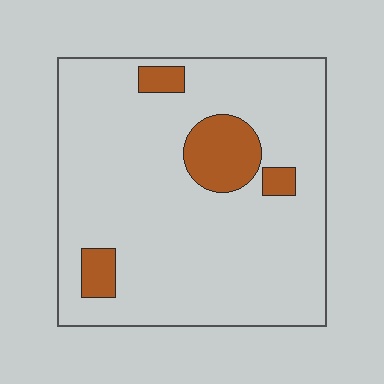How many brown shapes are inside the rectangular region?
4.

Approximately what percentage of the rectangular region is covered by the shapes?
Approximately 10%.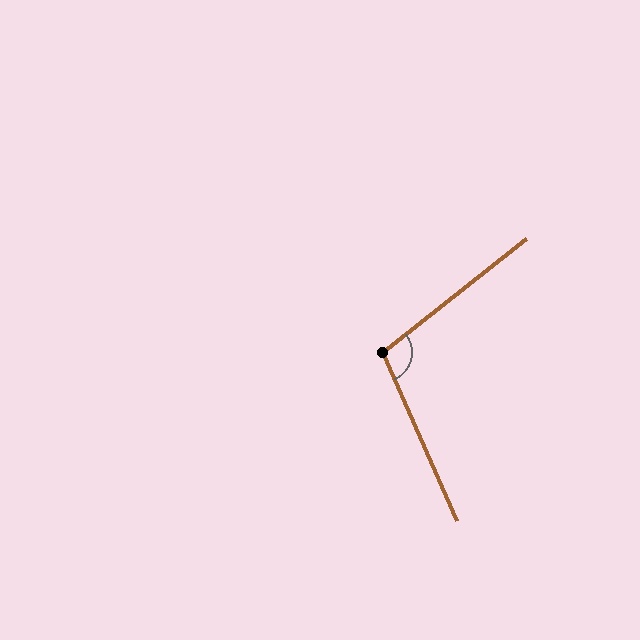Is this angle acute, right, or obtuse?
It is obtuse.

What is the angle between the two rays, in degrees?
Approximately 105 degrees.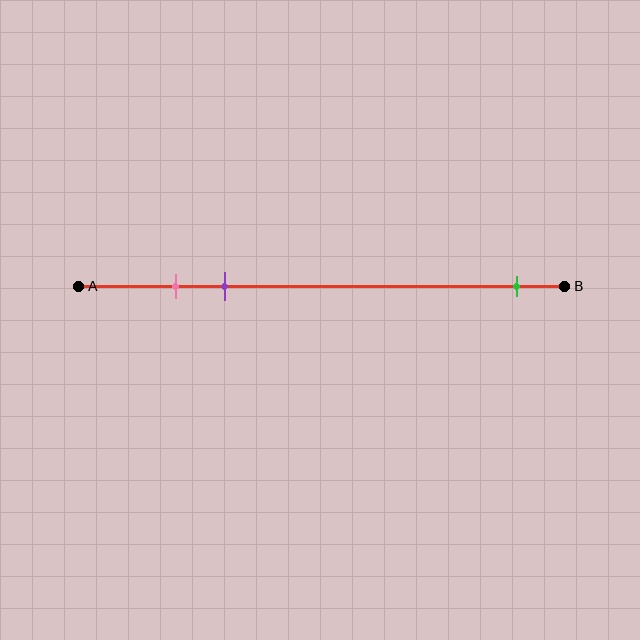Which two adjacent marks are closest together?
The pink and purple marks are the closest adjacent pair.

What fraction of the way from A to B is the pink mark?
The pink mark is approximately 20% (0.2) of the way from A to B.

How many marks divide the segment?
There are 3 marks dividing the segment.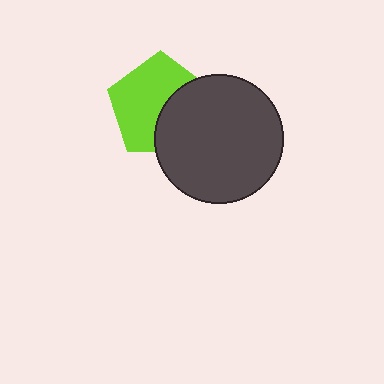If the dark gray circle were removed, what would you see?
You would see the complete lime pentagon.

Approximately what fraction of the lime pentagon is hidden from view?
Roughly 39% of the lime pentagon is hidden behind the dark gray circle.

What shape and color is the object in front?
The object in front is a dark gray circle.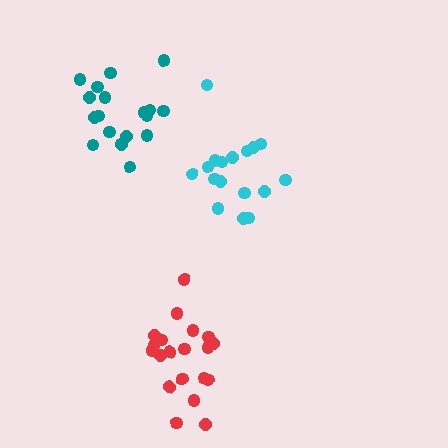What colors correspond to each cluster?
The clusters are colored: cyan, teal, red.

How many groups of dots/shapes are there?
There are 3 groups.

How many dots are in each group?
Group 1: 17 dots, Group 2: 19 dots, Group 3: 20 dots (56 total).